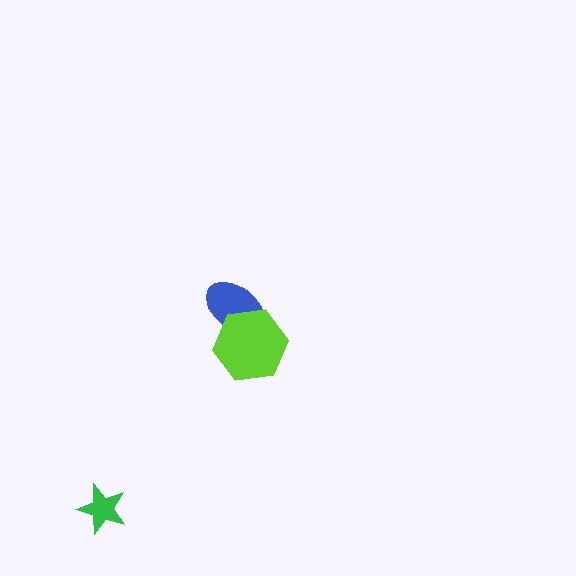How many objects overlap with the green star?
0 objects overlap with the green star.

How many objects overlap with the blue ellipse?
1 object overlaps with the blue ellipse.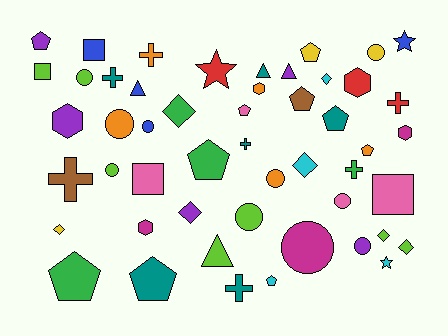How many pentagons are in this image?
There are 10 pentagons.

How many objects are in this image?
There are 50 objects.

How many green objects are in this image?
There are 4 green objects.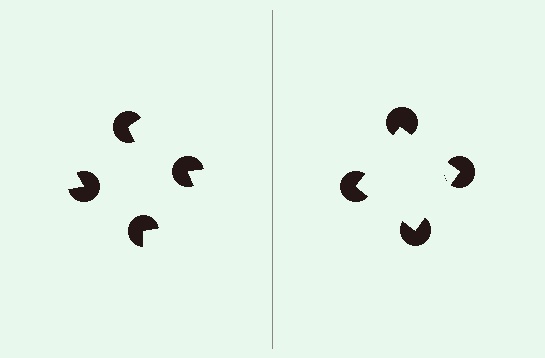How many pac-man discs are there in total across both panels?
8 — 4 on each side.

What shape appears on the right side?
An illusory square.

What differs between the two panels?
The pac-man discs are positioned identically on both sides; only the wedge orientations differ. On the right they align to a square; on the left they are misaligned.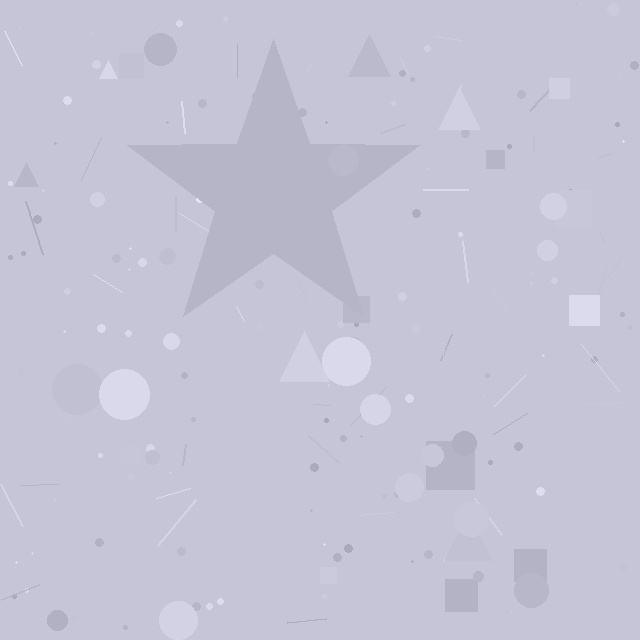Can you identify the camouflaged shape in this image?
The camouflaged shape is a star.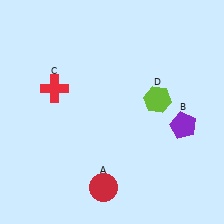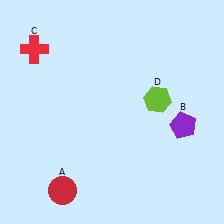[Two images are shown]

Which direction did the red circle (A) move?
The red circle (A) moved left.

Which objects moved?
The objects that moved are: the red circle (A), the red cross (C).